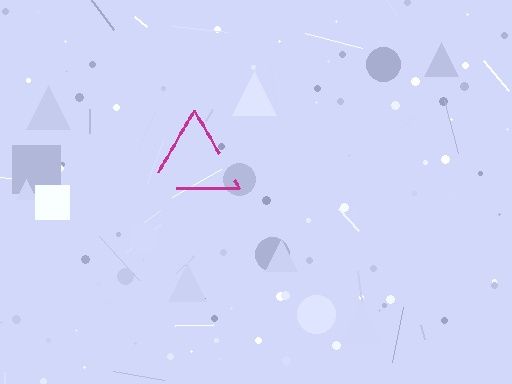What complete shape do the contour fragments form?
The contour fragments form a triangle.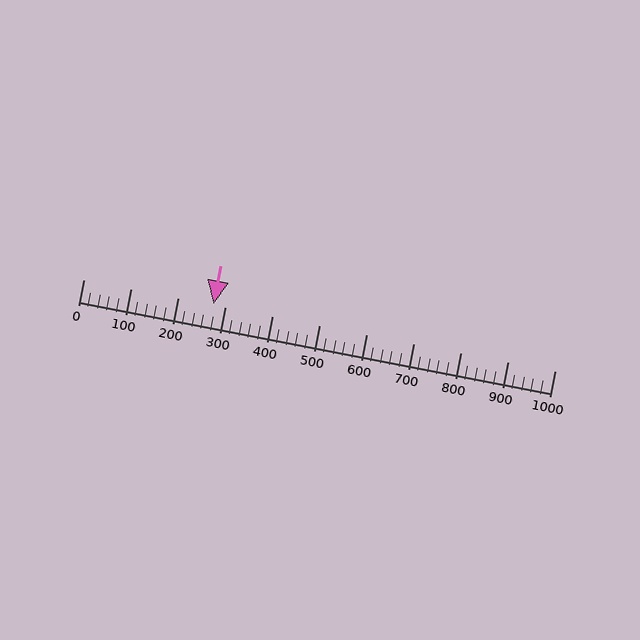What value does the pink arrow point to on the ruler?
The pink arrow points to approximately 277.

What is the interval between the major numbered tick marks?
The major tick marks are spaced 100 units apart.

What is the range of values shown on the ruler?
The ruler shows values from 0 to 1000.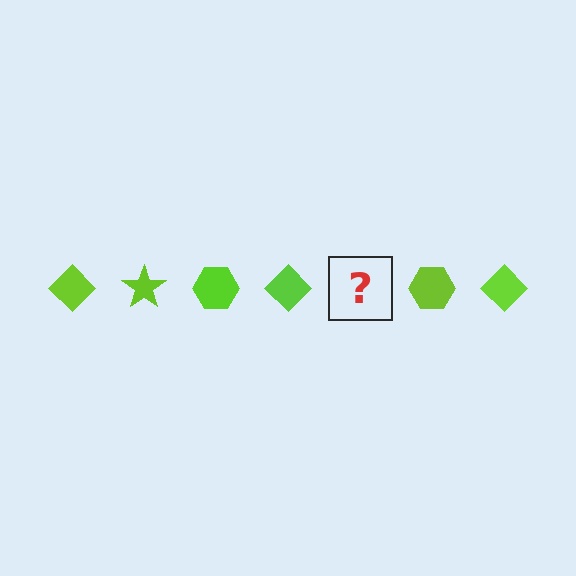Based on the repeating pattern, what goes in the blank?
The blank should be a lime star.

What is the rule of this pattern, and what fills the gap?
The rule is that the pattern cycles through diamond, star, hexagon shapes in lime. The gap should be filled with a lime star.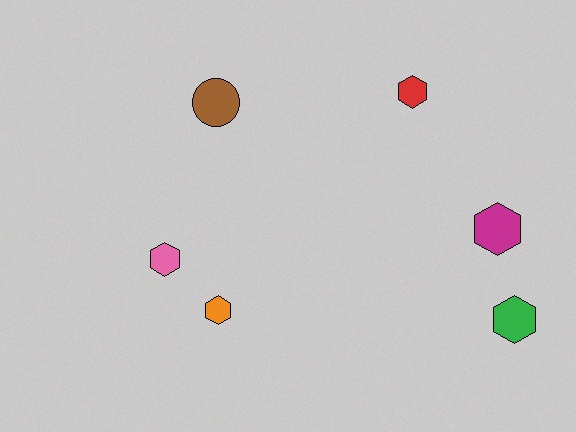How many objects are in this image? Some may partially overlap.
There are 6 objects.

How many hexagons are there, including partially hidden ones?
There are 5 hexagons.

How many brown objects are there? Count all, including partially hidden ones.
There is 1 brown object.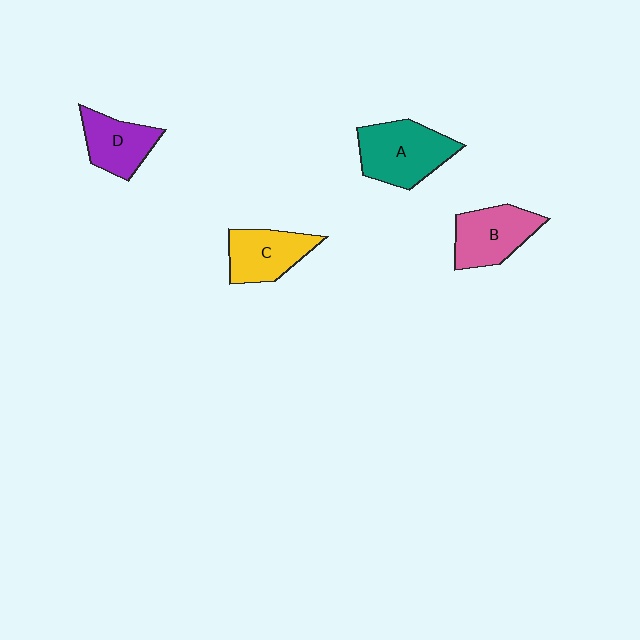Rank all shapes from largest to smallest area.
From largest to smallest: A (teal), B (pink), C (yellow), D (purple).